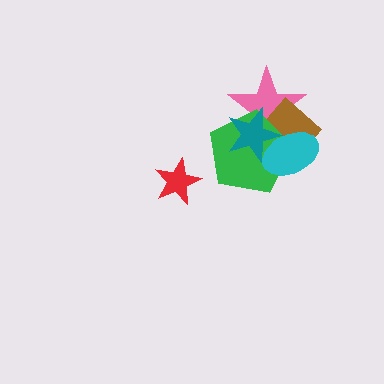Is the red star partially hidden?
No, no other shape covers it.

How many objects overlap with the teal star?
4 objects overlap with the teal star.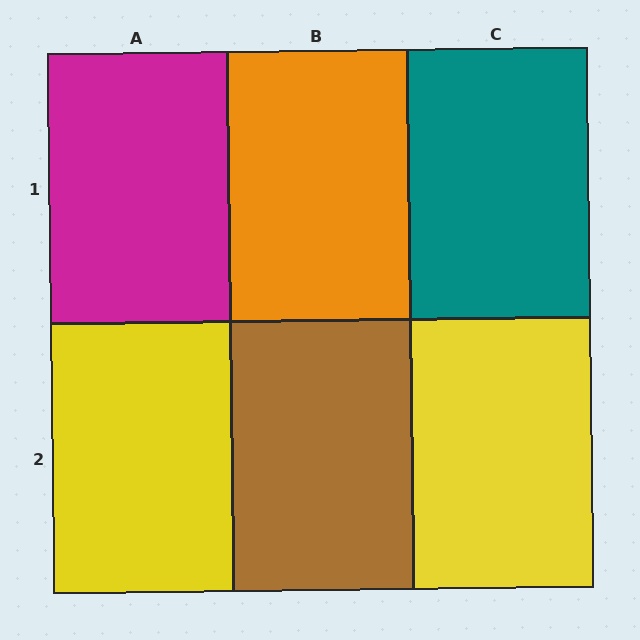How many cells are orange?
1 cell is orange.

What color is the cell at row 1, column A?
Magenta.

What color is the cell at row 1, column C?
Teal.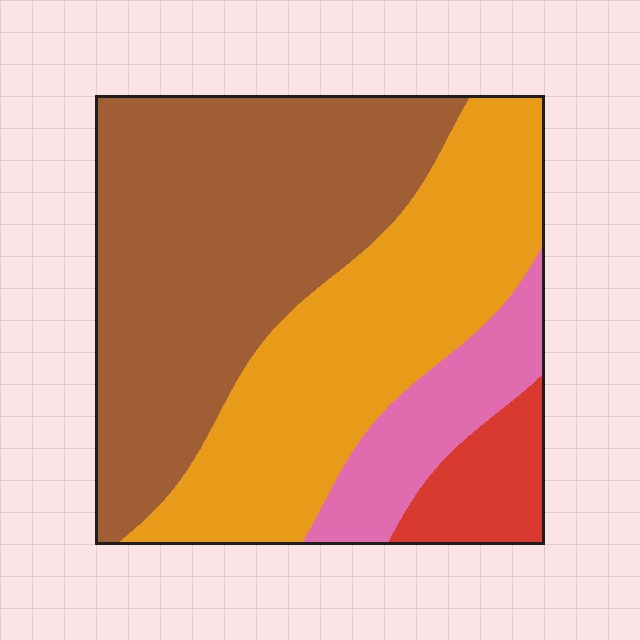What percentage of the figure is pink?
Pink takes up about one eighth (1/8) of the figure.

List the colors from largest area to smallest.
From largest to smallest: brown, orange, pink, red.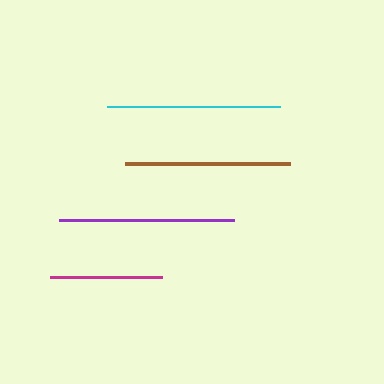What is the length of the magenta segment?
The magenta segment is approximately 112 pixels long.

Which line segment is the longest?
The purple line is the longest at approximately 176 pixels.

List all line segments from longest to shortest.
From longest to shortest: purple, cyan, brown, magenta.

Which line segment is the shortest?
The magenta line is the shortest at approximately 112 pixels.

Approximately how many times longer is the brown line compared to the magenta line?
The brown line is approximately 1.5 times the length of the magenta line.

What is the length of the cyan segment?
The cyan segment is approximately 173 pixels long.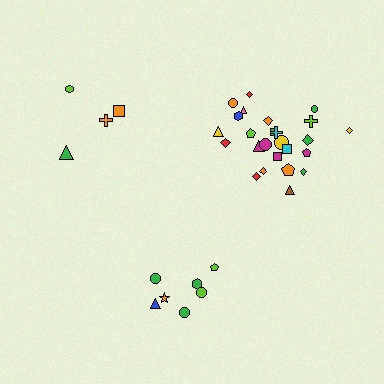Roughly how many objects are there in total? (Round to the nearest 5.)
Roughly 35 objects in total.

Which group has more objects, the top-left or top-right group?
The top-right group.